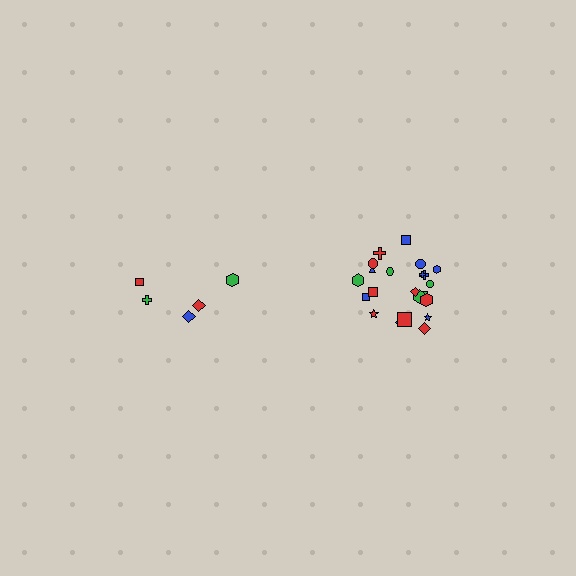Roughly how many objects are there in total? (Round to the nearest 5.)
Roughly 25 objects in total.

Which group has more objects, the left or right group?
The right group.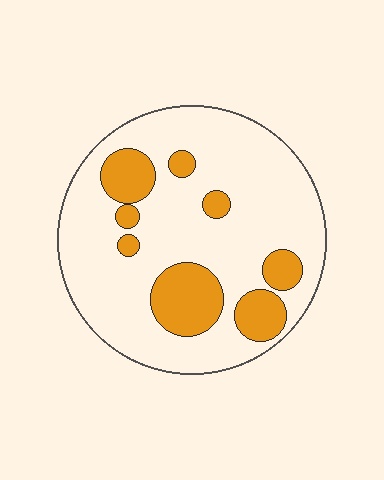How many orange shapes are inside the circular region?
8.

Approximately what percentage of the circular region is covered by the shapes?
Approximately 20%.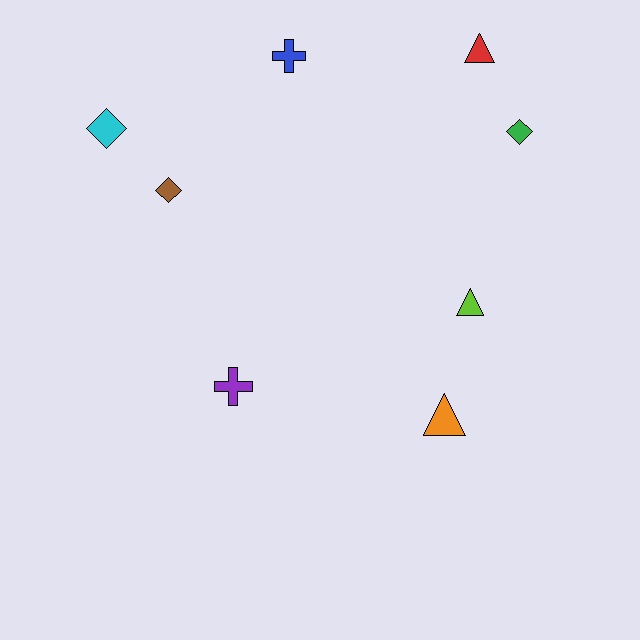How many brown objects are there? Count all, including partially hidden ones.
There is 1 brown object.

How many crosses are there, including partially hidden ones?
There are 2 crosses.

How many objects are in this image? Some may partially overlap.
There are 8 objects.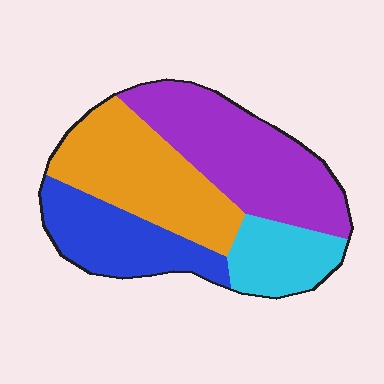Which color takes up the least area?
Cyan, at roughly 15%.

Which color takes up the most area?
Purple, at roughly 35%.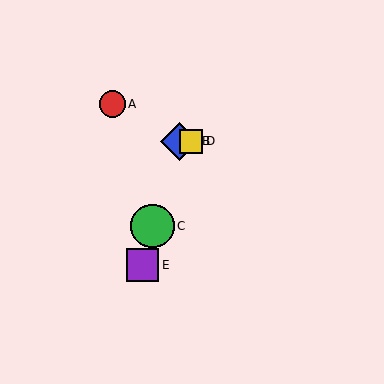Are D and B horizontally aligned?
Yes, both are at y≈141.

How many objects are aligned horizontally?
2 objects (B, D) are aligned horizontally.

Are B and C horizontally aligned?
No, B is at y≈141 and C is at y≈226.